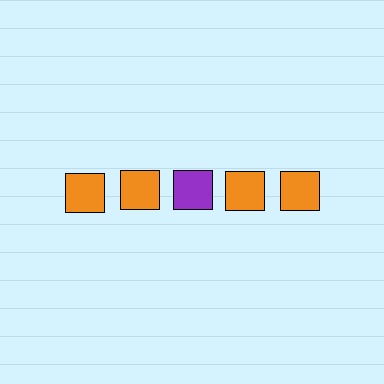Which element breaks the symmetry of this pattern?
The purple square in the top row, center column breaks the symmetry. All other shapes are orange squares.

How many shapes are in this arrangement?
There are 5 shapes arranged in a grid pattern.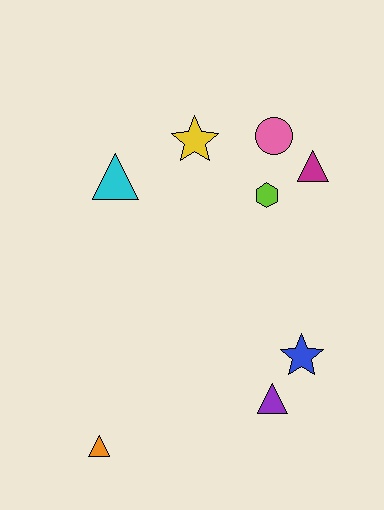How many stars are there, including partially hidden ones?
There are 2 stars.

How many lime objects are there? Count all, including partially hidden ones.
There is 1 lime object.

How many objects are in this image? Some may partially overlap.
There are 8 objects.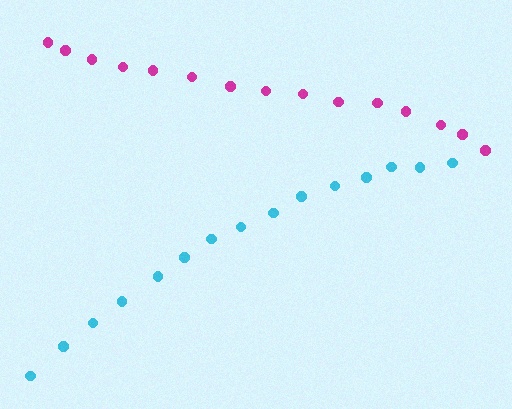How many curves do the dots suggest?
There are 2 distinct paths.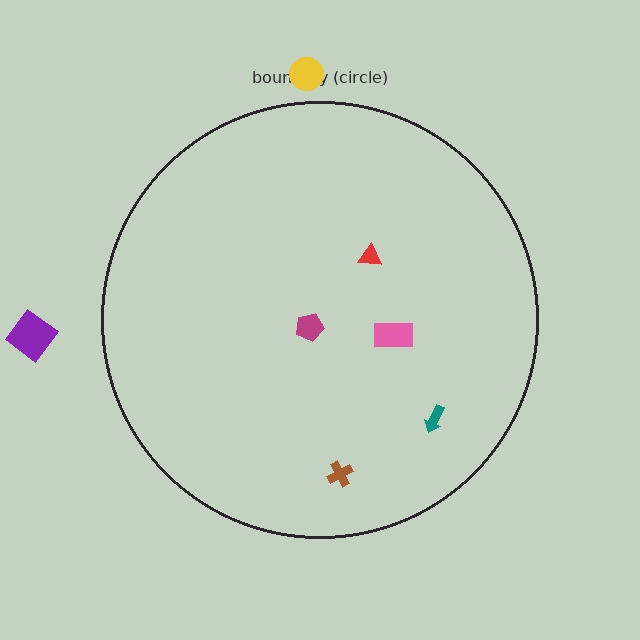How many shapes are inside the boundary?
5 inside, 2 outside.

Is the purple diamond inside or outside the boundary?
Outside.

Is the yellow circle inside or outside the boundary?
Outside.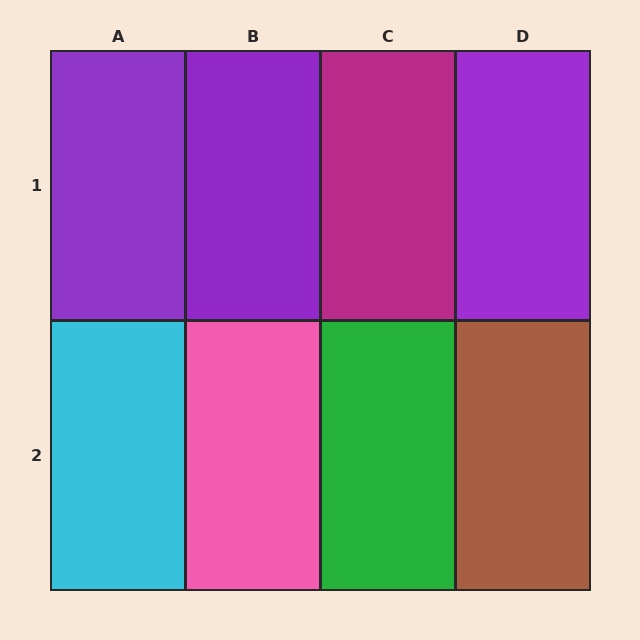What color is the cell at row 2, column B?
Pink.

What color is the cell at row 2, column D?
Brown.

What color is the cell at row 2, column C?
Green.